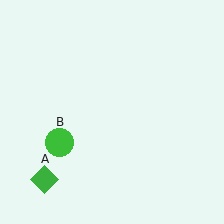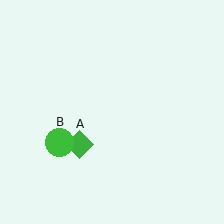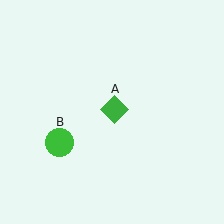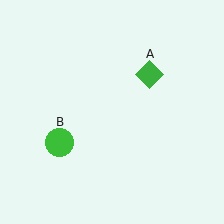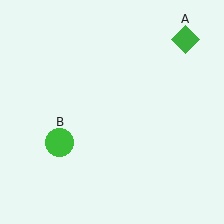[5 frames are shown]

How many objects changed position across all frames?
1 object changed position: green diamond (object A).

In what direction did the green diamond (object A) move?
The green diamond (object A) moved up and to the right.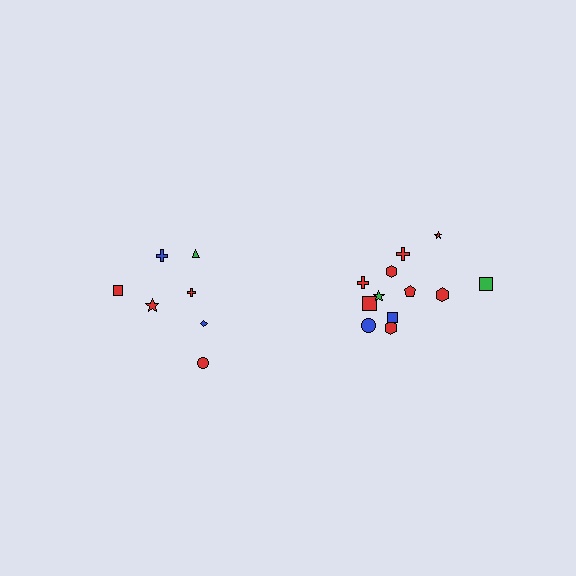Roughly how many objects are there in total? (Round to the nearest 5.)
Roughly 20 objects in total.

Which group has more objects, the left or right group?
The right group.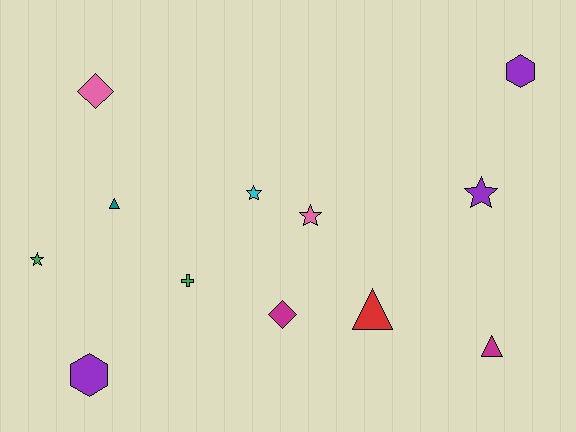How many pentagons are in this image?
There are no pentagons.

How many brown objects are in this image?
There are no brown objects.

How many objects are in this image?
There are 12 objects.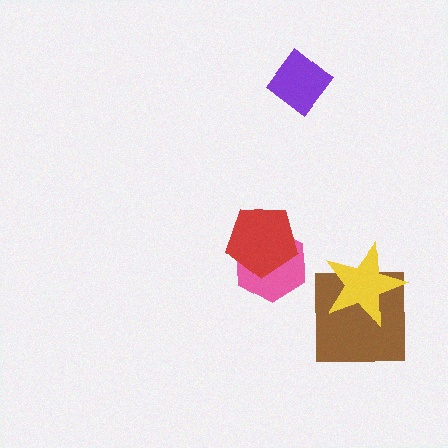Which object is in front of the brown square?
The yellow star is in front of the brown square.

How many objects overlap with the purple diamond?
0 objects overlap with the purple diamond.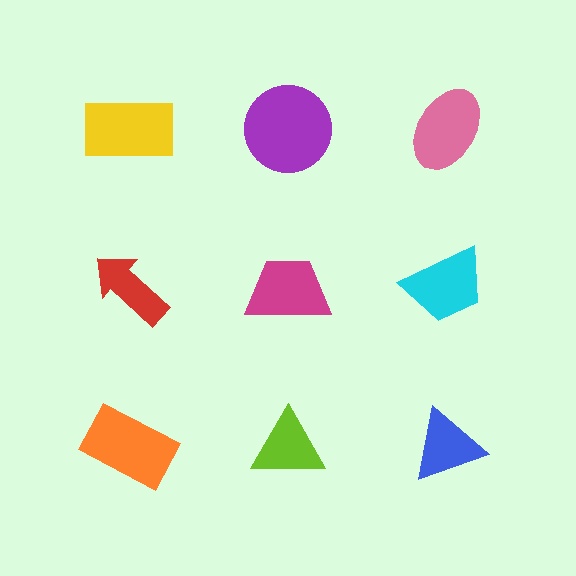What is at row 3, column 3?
A blue triangle.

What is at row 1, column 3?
A pink ellipse.